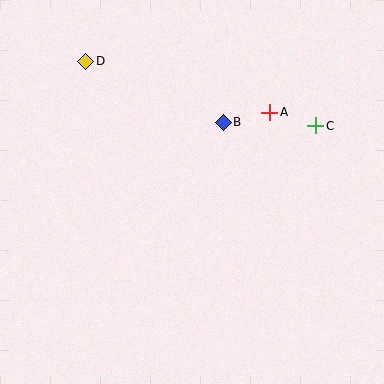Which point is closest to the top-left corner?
Point D is closest to the top-left corner.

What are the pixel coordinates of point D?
Point D is at (86, 61).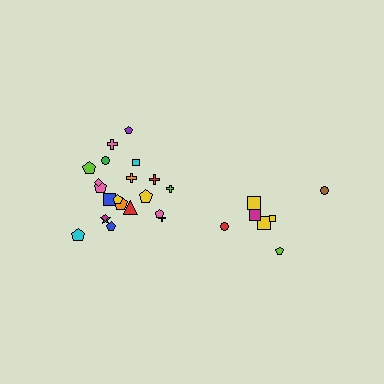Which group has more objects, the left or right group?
The left group.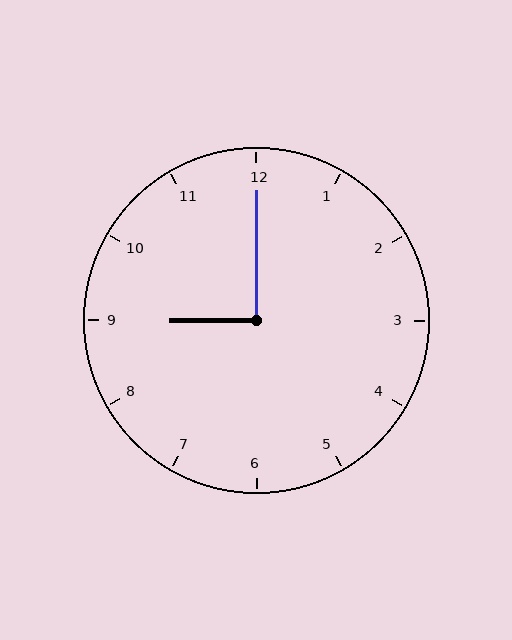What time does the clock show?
9:00.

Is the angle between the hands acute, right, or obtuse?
It is right.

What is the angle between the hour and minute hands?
Approximately 90 degrees.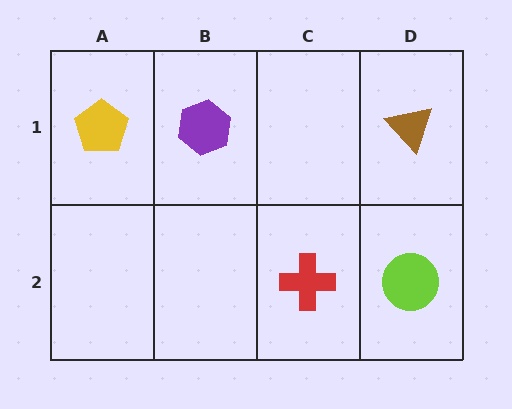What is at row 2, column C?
A red cross.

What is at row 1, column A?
A yellow pentagon.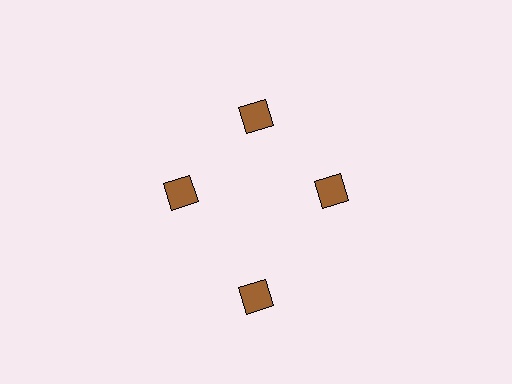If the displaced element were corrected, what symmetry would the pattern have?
It would have 4-fold rotational symmetry — the pattern would map onto itself every 90 degrees.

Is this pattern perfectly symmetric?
No. The 4 brown diamonds are arranged in a ring, but one element near the 6 o'clock position is pushed outward from the center, breaking the 4-fold rotational symmetry.